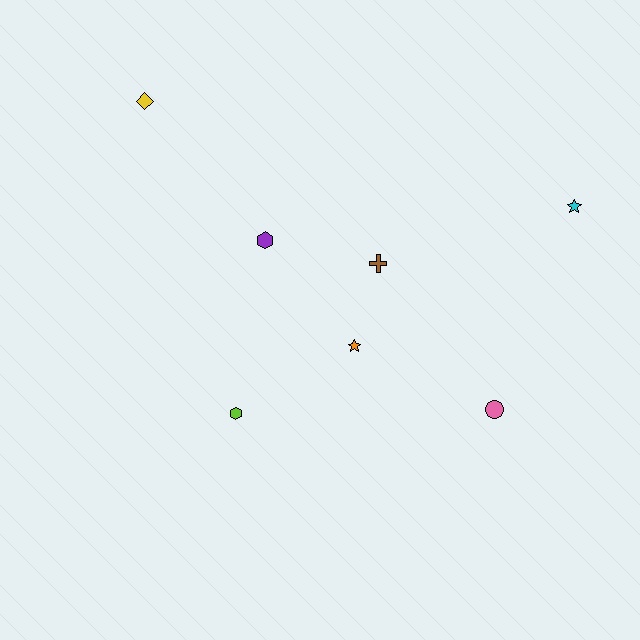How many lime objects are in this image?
There is 1 lime object.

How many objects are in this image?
There are 7 objects.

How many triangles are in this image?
There are no triangles.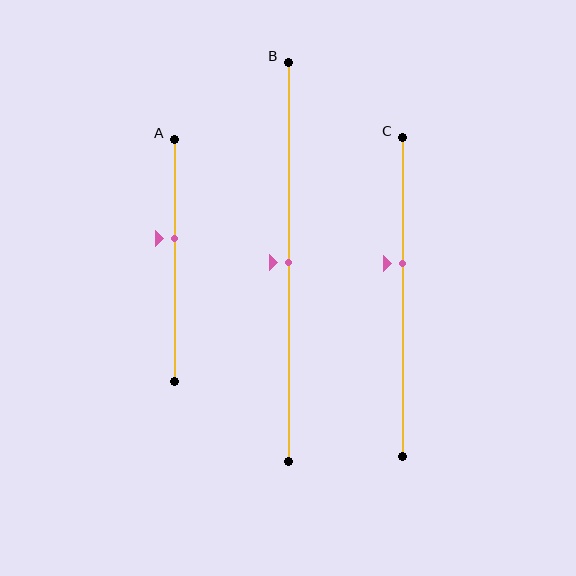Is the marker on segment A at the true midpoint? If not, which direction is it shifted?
No, the marker on segment A is shifted upward by about 9% of the segment length.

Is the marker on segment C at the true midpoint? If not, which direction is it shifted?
No, the marker on segment C is shifted upward by about 10% of the segment length.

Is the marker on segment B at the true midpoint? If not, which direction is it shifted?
Yes, the marker on segment B is at the true midpoint.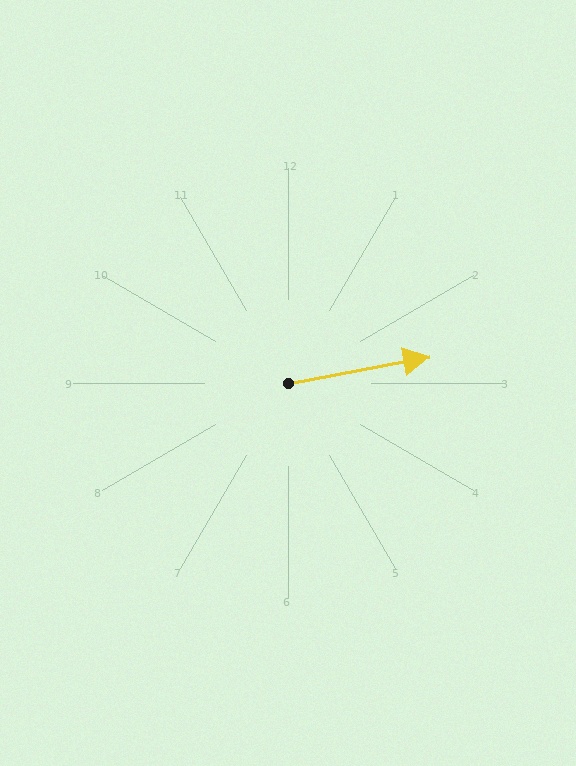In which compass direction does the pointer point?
East.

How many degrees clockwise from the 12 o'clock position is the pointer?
Approximately 79 degrees.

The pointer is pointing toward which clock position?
Roughly 3 o'clock.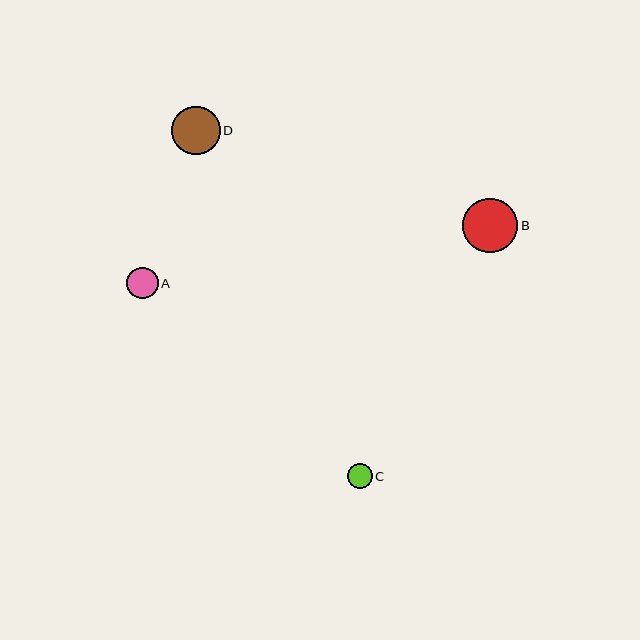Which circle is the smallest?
Circle C is the smallest with a size of approximately 25 pixels.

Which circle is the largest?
Circle B is the largest with a size of approximately 55 pixels.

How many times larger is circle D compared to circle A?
Circle D is approximately 1.5 times the size of circle A.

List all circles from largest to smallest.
From largest to smallest: B, D, A, C.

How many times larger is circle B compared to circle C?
Circle B is approximately 2.2 times the size of circle C.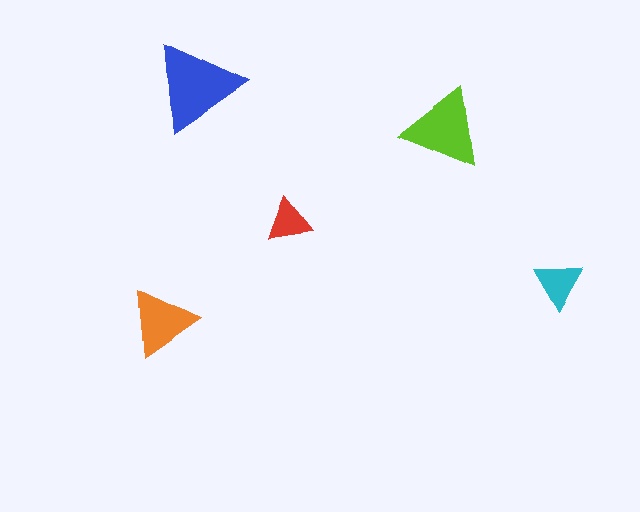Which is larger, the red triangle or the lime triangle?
The lime one.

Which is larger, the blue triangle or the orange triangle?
The blue one.